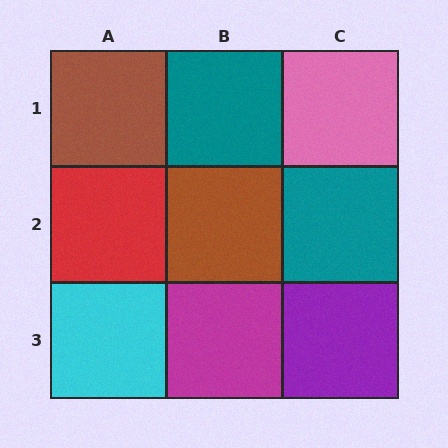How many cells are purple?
1 cell is purple.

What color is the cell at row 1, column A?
Brown.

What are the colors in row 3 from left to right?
Cyan, magenta, purple.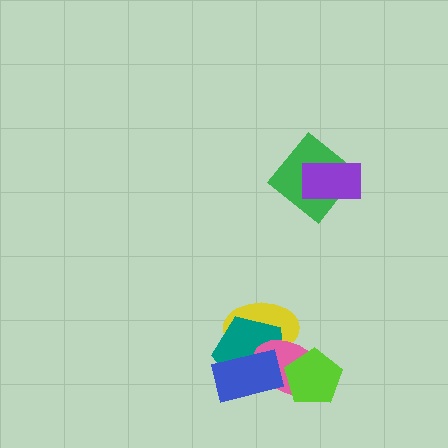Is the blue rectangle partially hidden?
No, no other shape covers it.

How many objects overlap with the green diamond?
1 object overlaps with the green diamond.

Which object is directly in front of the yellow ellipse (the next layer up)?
The teal pentagon is directly in front of the yellow ellipse.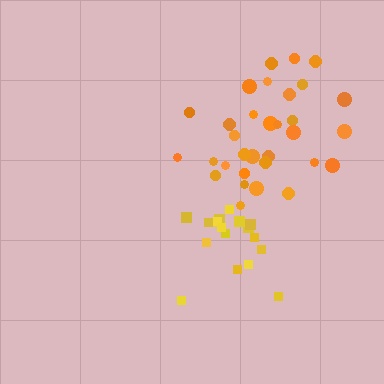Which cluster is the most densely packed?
Yellow.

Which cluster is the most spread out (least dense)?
Orange.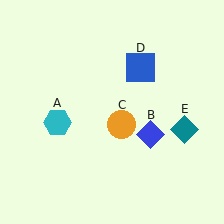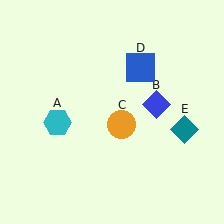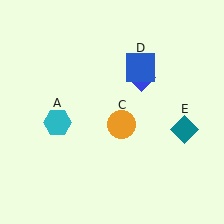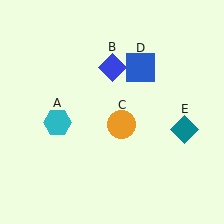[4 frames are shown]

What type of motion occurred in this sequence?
The blue diamond (object B) rotated counterclockwise around the center of the scene.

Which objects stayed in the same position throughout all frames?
Cyan hexagon (object A) and orange circle (object C) and blue square (object D) and teal diamond (object E) remained stationary.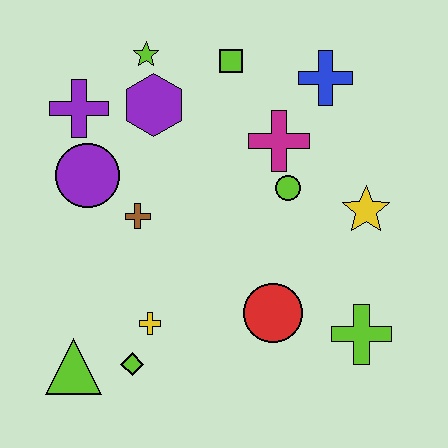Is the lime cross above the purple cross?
No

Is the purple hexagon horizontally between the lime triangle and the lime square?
Yes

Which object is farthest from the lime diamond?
The blue cross is farthest from the lime diamond.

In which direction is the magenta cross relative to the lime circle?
The magenta cross is above the lime circle.